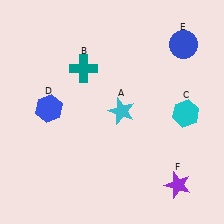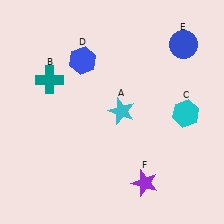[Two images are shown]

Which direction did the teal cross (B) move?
The teal cross (B) moved left.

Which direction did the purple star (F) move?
The purple star (F) moved left.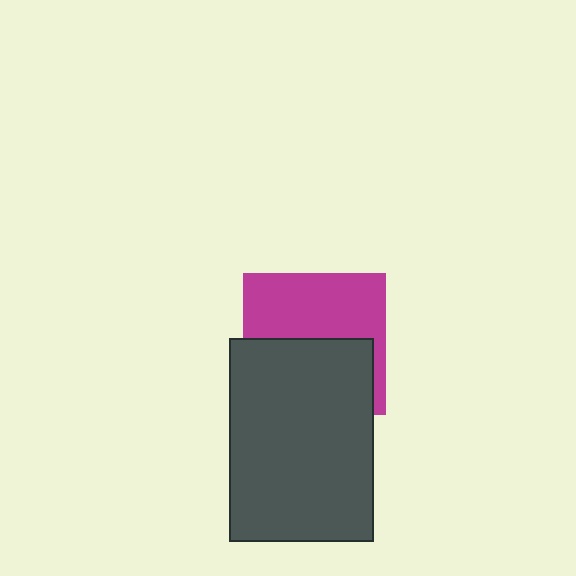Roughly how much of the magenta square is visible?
About half of it is visible (roughly 50%).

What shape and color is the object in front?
The object in front is a dark gray rectangle.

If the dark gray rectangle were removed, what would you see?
You would see the complete magenta square.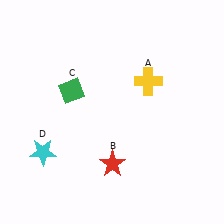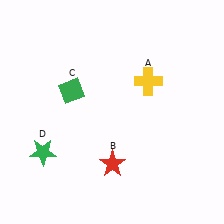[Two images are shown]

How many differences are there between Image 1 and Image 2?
There is 1 difference between the two images.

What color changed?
The star (D) changed from cyan in Image 1 to green in Image 2.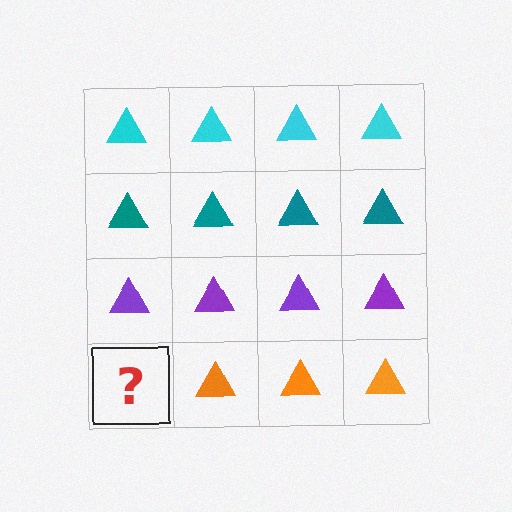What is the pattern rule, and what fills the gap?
The rule is that each row has a consistent color. The gap should be filled with an orange triangle.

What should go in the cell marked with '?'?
The missing cell should contain an orange triangle.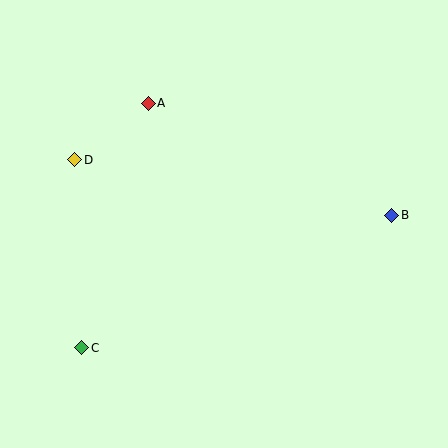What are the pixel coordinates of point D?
Point D is at (75, 160).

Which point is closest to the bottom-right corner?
Point B is closest to the bottom-right corner.